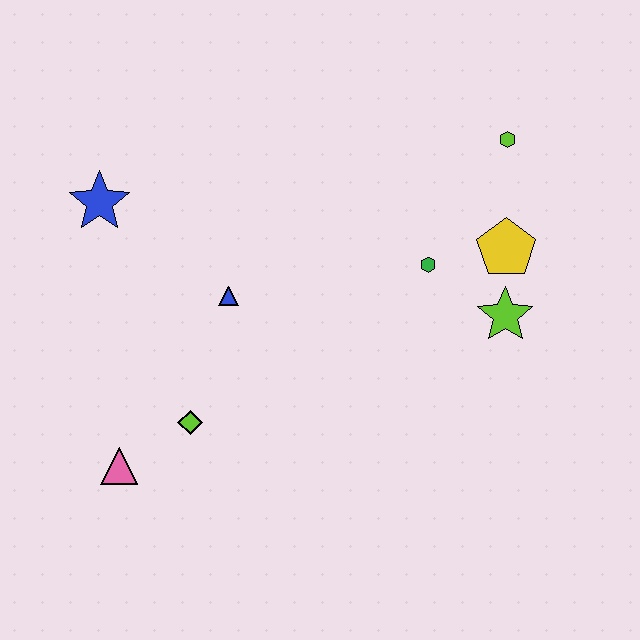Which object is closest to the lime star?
The yellow pentagon is closest to the lime star.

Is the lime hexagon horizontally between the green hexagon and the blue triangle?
No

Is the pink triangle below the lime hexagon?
Yes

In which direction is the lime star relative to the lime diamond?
The lime star is to the right of the lime diamond.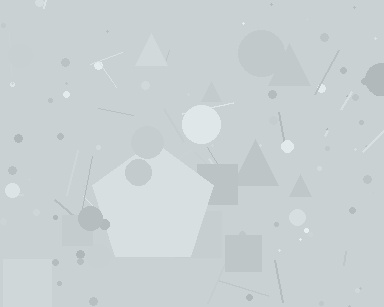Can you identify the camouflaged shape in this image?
The camouflaged shape is a pentagon.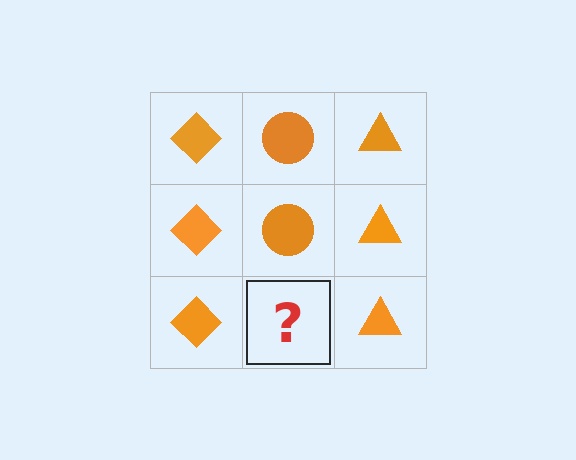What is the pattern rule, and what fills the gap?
The rule is that each column has a consistent shape. The gap should be filled with an orange circle.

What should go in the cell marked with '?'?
The missing cell should contain an orange circle.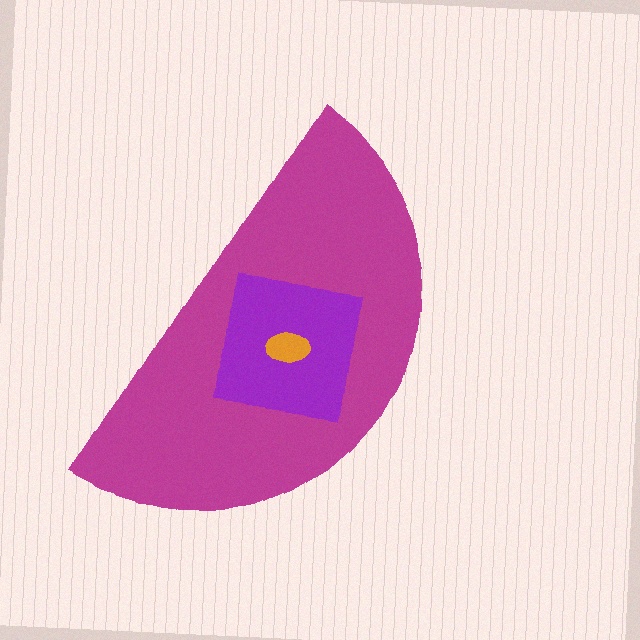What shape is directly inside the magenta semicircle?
The purple square.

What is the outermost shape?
The magenta semicircle.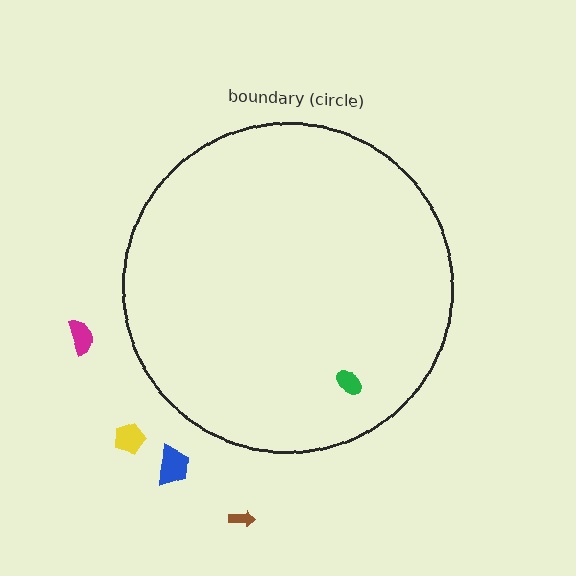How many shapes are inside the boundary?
1 inside, 4 outside.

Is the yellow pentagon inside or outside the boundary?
Outside.